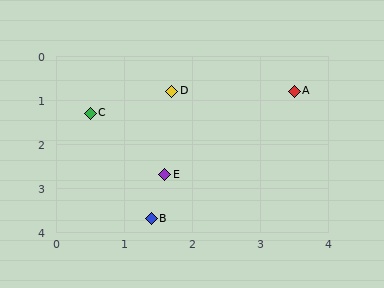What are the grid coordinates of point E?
Point E is at approximately (1.6, 2.7).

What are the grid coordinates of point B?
Point B is at approximately (1.4, 3.7).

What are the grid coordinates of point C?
Point C is at approximately (0.5, 1.3).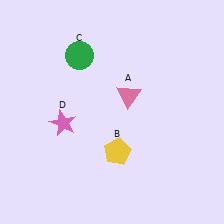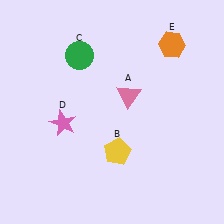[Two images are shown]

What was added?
An orange hexagon (E) was added in Image 2.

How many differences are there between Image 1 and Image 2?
There is 1 difference between the two images.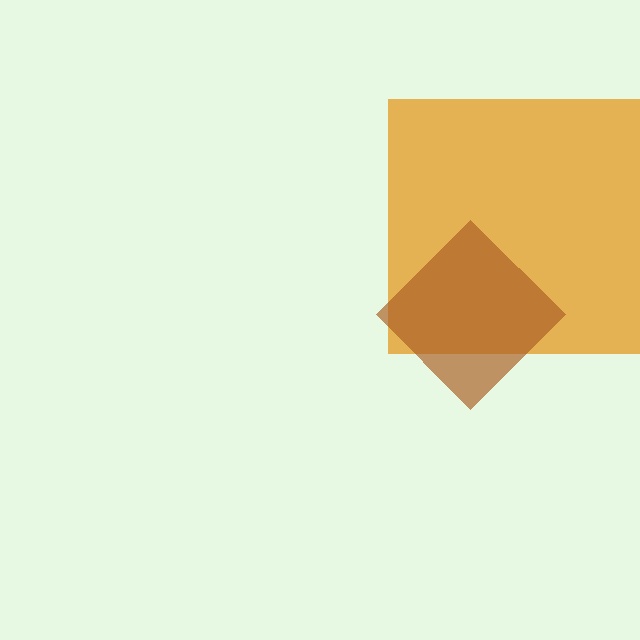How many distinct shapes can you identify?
There are 2 distinct shapes: an orange square, a brown diamond.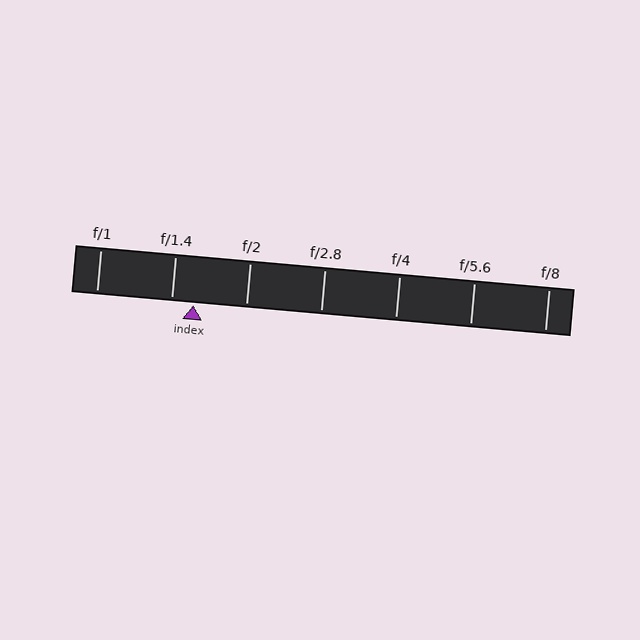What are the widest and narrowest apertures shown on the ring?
The widest aperture shown is f/1 and the narrowest is f/8.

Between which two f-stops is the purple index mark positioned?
The index mark is between f/1.4 and f/2.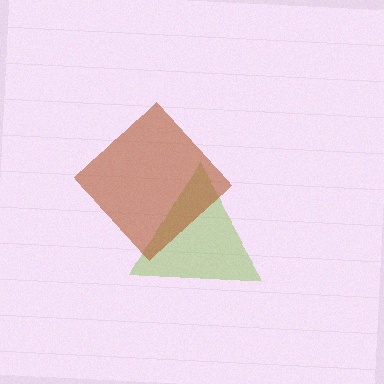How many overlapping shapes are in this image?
There are 2 overlapping shapes in the image.